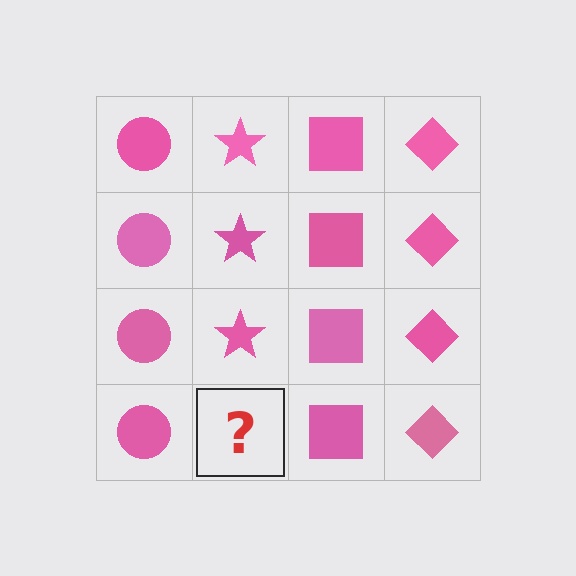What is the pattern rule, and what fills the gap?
The rule is that each column has a consistent shape. The gap should be filled with a pink star.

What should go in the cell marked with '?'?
The missing cell should contain a pink star.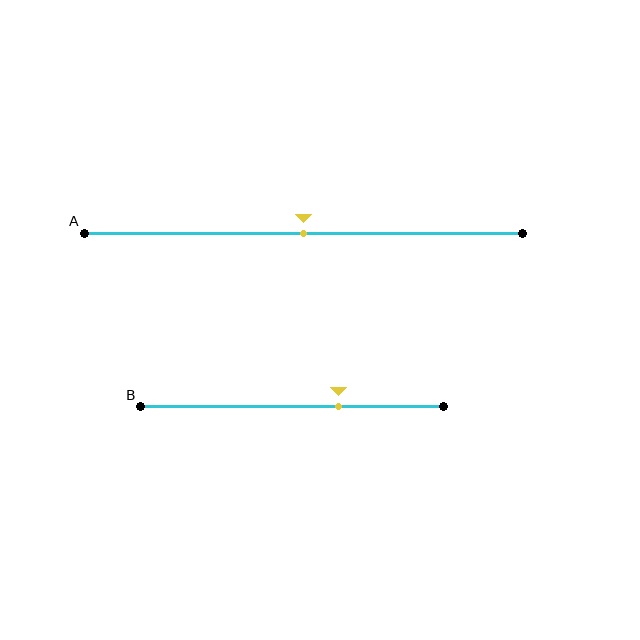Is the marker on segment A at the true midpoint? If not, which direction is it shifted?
Yes, the marker on segment A is at the true midpoint.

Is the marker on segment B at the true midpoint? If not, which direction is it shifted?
No, the marker on segment B is shifted to the right by about 16% of the segment length.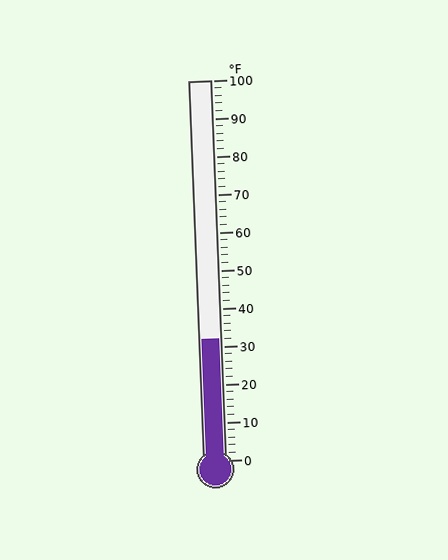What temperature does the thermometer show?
The thermometer shows approximately 32°F.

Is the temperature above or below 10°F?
The temperature is above 10°F.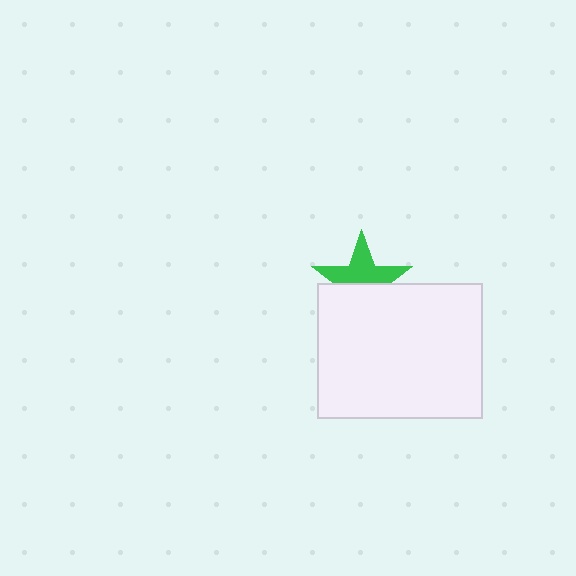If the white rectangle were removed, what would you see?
You would see the complete green star.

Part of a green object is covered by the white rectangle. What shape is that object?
It is a star.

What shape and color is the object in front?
The object in front is a white rectangle.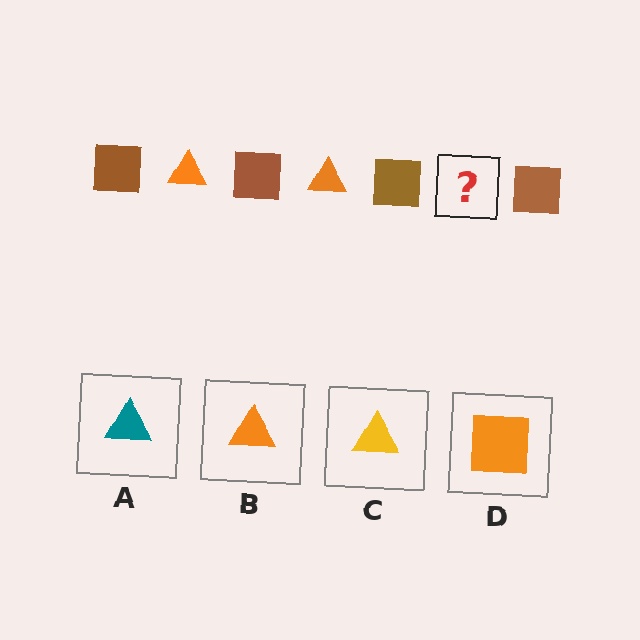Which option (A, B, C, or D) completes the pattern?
B.